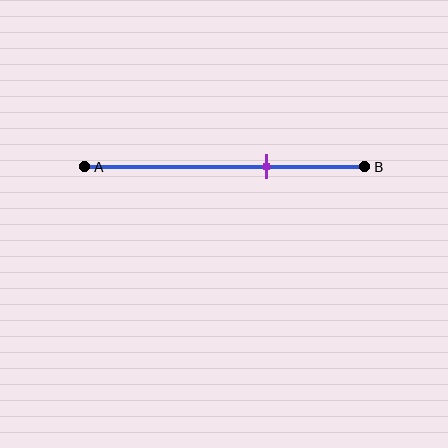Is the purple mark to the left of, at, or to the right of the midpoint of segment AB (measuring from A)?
The purple mark is to the right of the midpoint of segment AB.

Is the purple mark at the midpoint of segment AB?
No, the mark is at about 65% from A, not at the 50% midpoint.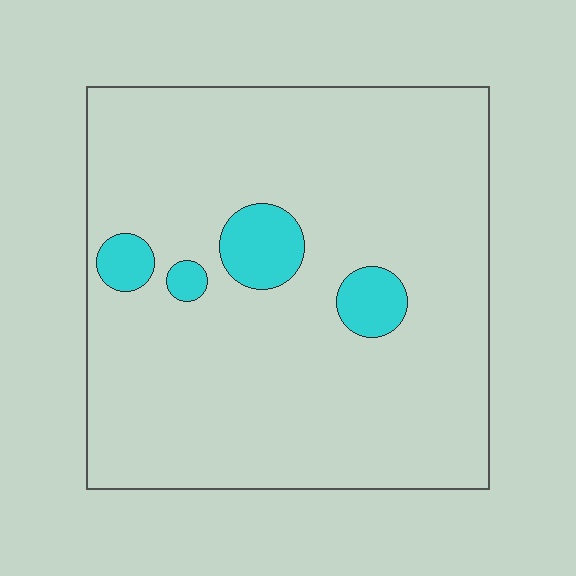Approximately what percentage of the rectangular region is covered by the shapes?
Approximately 10%.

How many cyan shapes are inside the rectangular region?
4.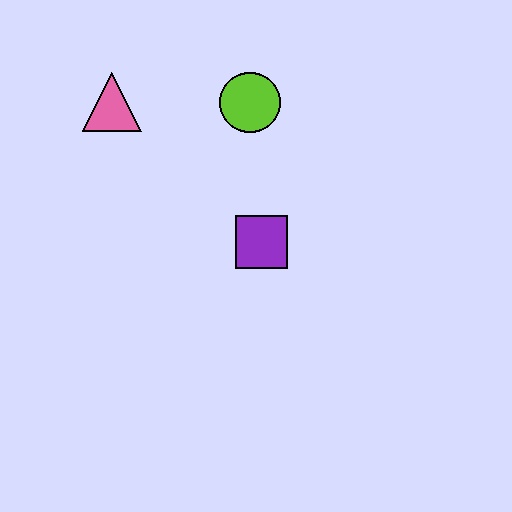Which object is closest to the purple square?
The lime circle is closest to the purple square.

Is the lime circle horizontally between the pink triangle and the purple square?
Yes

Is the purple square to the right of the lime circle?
Yes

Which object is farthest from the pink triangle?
The purple square is farthest from the pink triangle.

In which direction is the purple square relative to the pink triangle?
The purple square is to the right of the pink triangle.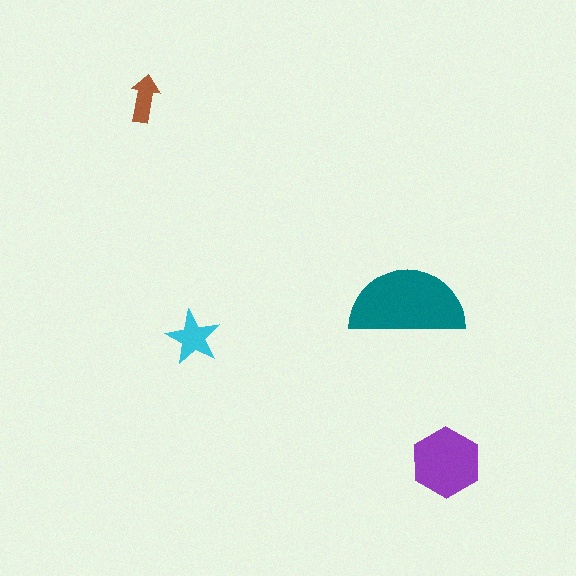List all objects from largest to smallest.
The teal semicircle, the purple hexagon, the cyan star, the brown arrow.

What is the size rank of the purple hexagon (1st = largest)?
2nd.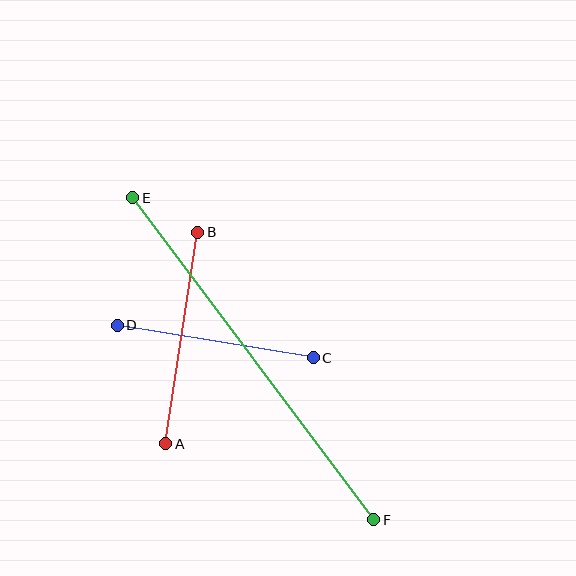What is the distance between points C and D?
The distance is approximately 199 pixels.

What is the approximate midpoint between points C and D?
The midpoint is at approximately (215, 342) pixels.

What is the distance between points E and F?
The distance is approximately 402 pixels.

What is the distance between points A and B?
The distance is approximately 214 pixels.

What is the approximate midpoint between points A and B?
The midpoint is at approximately (182, 338) pixels.